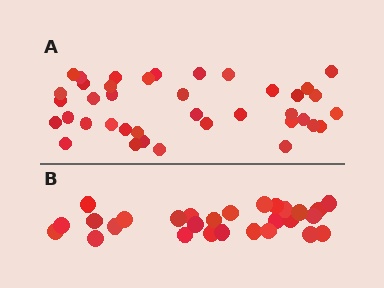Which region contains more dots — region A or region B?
Region A (the top region) has more dots.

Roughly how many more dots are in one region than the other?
Region A has roughly 12 or so more dots than region B.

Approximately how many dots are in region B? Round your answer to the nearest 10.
About 30 dots. (The exact count is 28, which rounds to 30.)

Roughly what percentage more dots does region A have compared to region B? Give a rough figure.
About 40% more.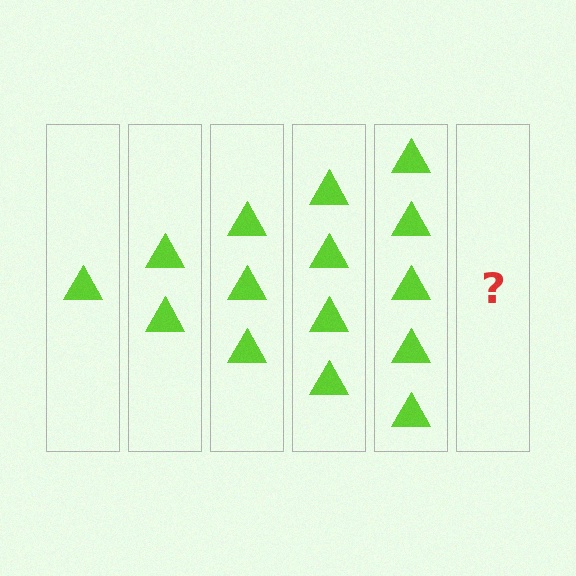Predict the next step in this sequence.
The next step is 6 triangles.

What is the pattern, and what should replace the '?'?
The pattern is that each step adds one more triangle. The '?' should be 6 triangles.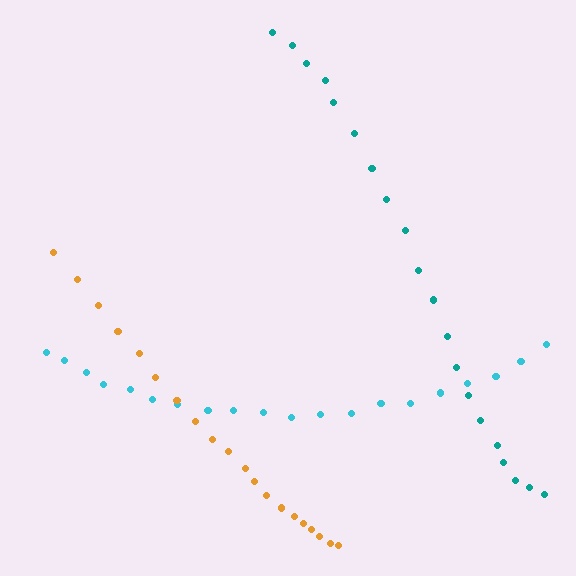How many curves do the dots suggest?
There are 3 distinct paths.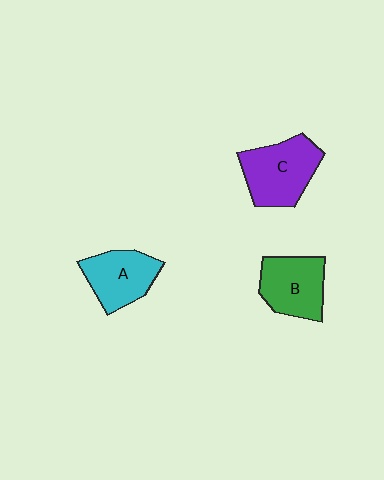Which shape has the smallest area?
Shape A (cyan).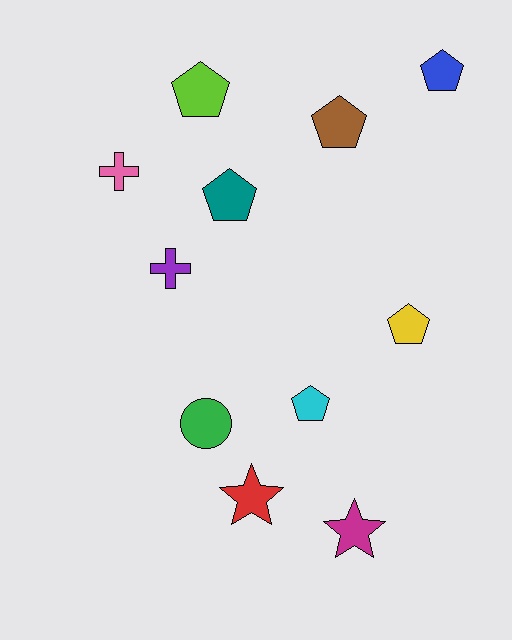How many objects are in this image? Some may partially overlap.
There are 11 objects.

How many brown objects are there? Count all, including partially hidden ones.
There is 1 brown object.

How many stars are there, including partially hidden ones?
There are 2 stars.